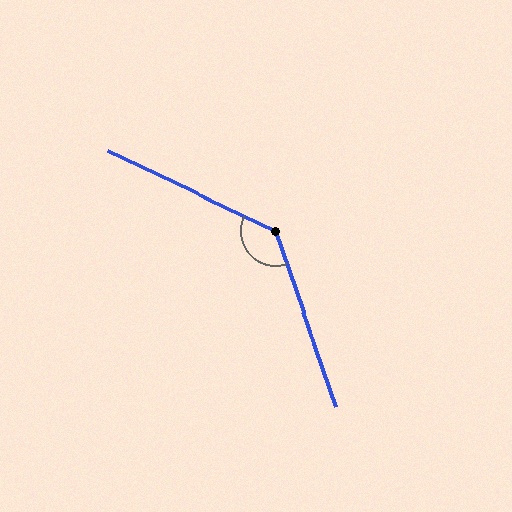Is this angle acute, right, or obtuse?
It is obtuse.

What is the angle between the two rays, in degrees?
Approximately 134 degrees.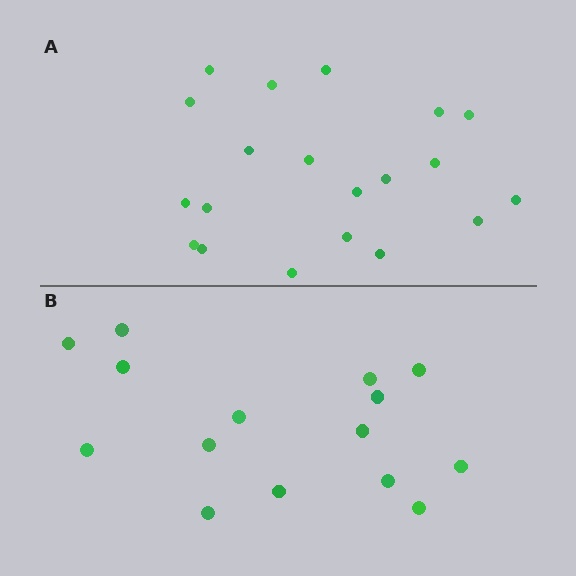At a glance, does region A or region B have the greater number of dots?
Region A (the top region) has more dots.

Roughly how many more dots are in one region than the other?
Region A has about 5 more dots than region B.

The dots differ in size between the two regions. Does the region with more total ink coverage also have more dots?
No. Region B has more total ink coverage because its dots are larger, but region A actually contains more individual dots. Total area can be misleading — the number of items is what matters here.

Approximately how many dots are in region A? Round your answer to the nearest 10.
About 20 dots.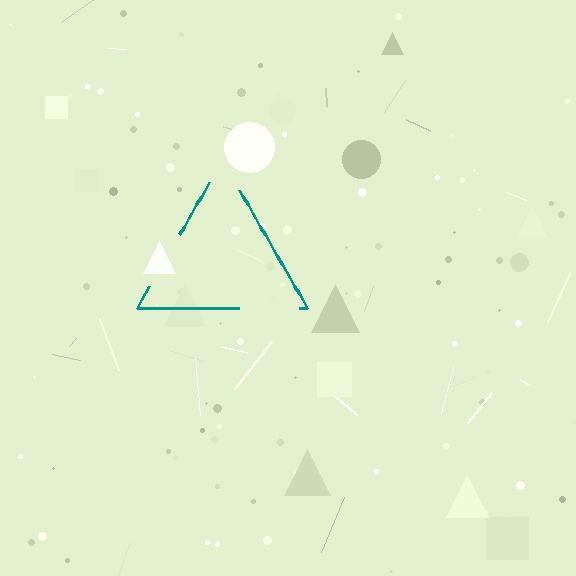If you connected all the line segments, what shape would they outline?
They would outline a triangle.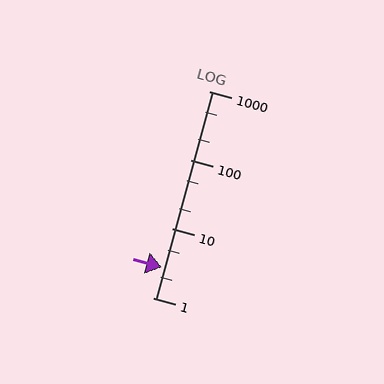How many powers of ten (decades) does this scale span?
The scale spans 3 decades, from 1 to 1000.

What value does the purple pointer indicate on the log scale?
The pointer indicates approximately 2.8.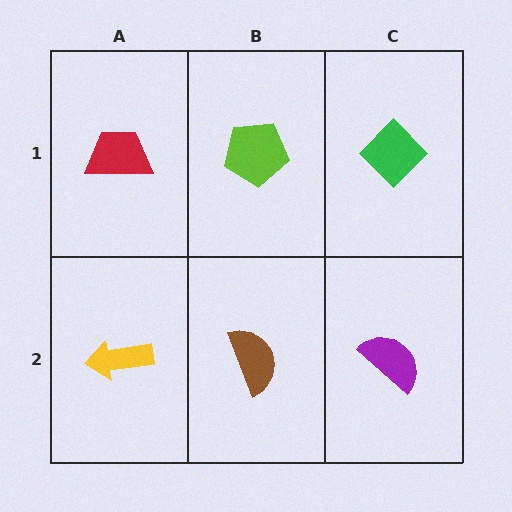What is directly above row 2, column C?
A green diamond.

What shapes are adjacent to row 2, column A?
A red trapezoid (row 1, column A), a brown semicircle (row 2, column B).